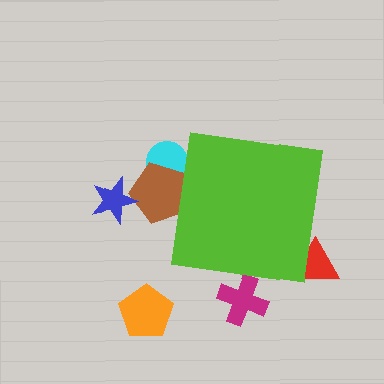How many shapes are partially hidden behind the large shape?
4 shapes are partially hidden.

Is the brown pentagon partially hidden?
Yes, the brown pentagon is partially hidden behind the lime square.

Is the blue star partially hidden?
No, the blue star is fully visible.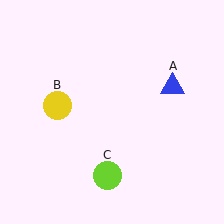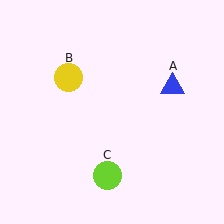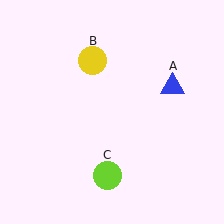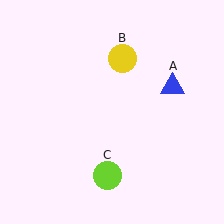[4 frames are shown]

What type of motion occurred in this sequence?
The yellow circle (object B) rotated clockwise around the center of the scene.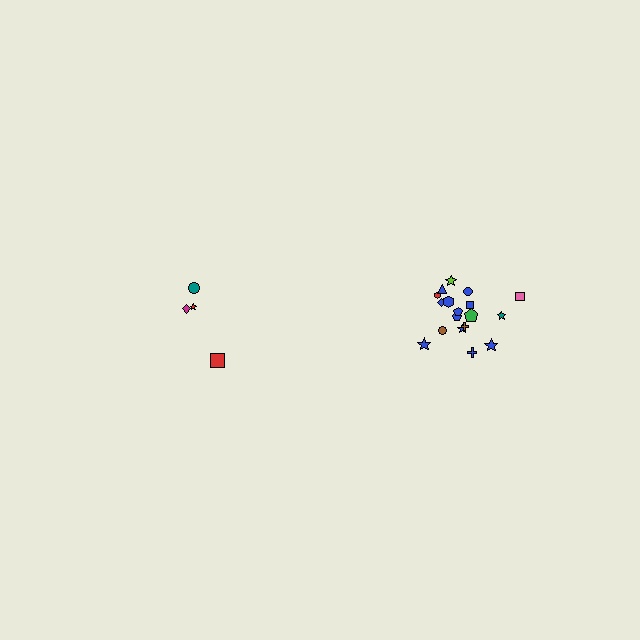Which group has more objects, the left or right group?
The right group.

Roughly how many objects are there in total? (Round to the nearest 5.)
Roughly 20 objects in total.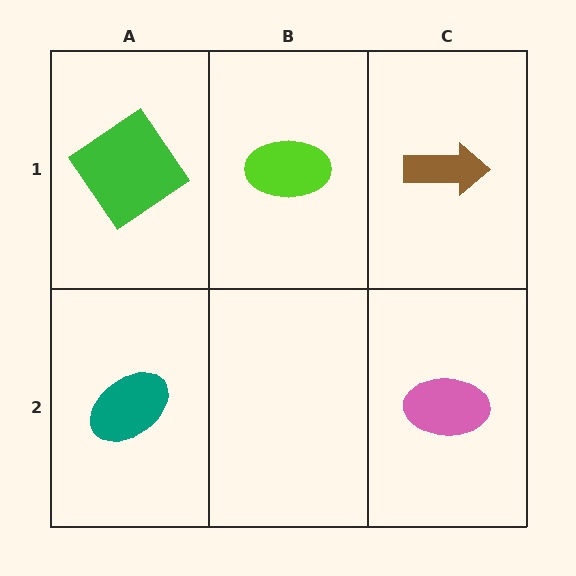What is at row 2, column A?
A teal ellipse.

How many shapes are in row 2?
2 shapes.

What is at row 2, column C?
A pink ellipse.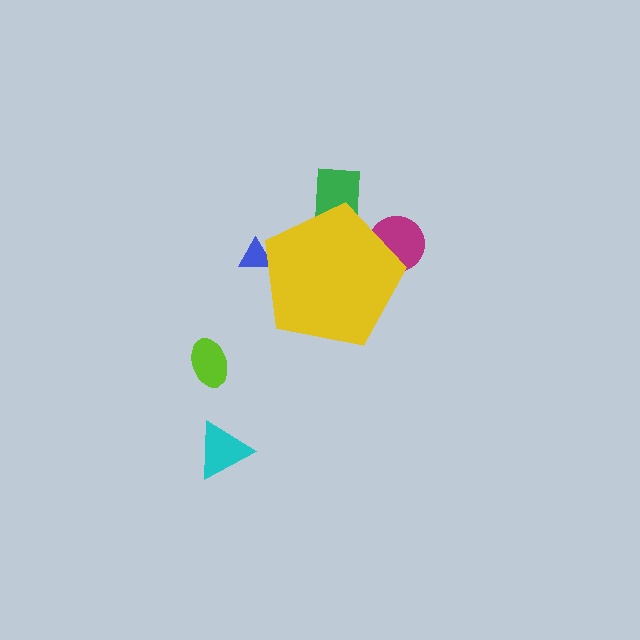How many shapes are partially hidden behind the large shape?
3 shapes are partially hidden.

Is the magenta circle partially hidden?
Yes, the magenta circle is partially hidden behind the yellow pentagon.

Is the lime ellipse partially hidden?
No, the lime ellipse is fully visible.